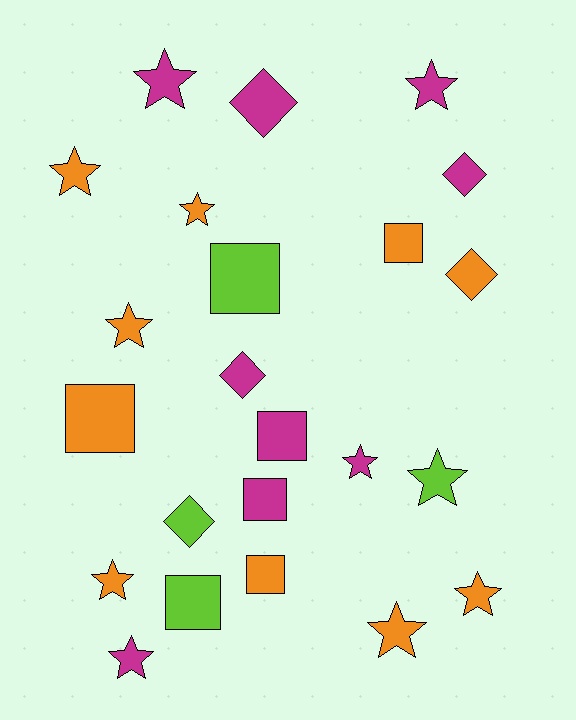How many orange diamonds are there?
There is 1 orange diamond.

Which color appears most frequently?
Orange, with 10 objects.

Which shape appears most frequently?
Star, with 11 objects.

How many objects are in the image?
There are 23 objects.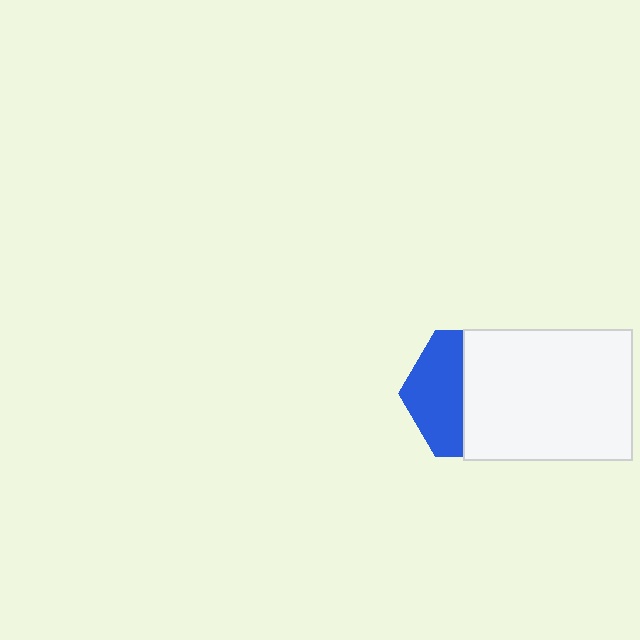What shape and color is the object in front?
The object in front is a white rectangle.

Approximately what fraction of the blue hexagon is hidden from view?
Roughly 57% of the blue hexagon is hidden behind the white rectangle.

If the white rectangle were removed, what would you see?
You would see the complete blue hexagon.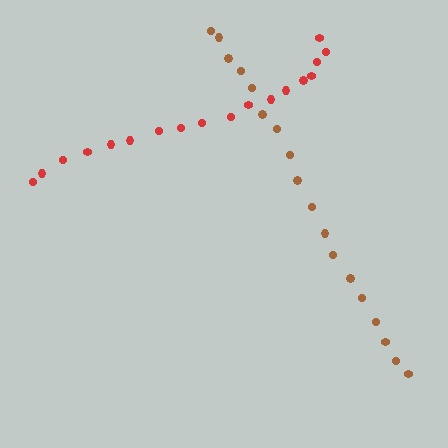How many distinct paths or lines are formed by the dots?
There are 2 distinct paths.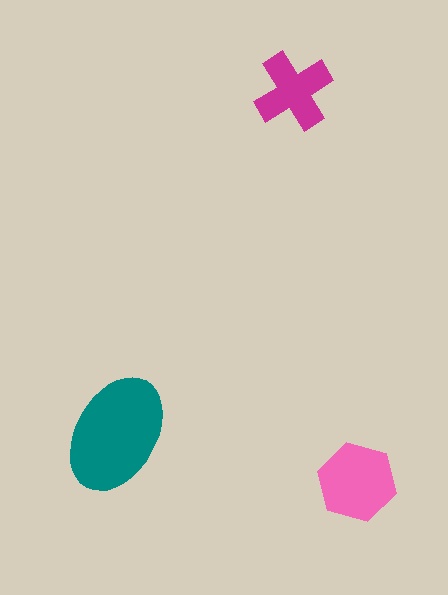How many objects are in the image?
There are 3 objects in the image.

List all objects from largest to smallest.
The teal ellipse, the pink hexagon, the magenta cross.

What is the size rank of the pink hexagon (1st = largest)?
2nd.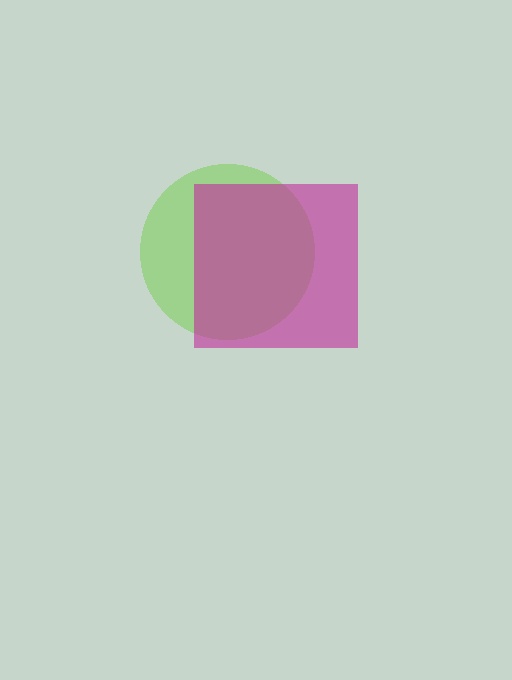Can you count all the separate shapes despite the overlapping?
Yes, there are 2 separate shapes.